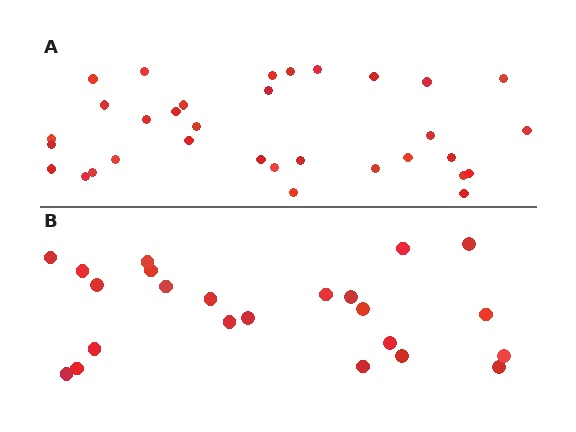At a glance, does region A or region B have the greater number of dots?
Region A (the top region) has more dots.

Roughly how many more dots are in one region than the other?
Region A has roughly 10 or so more dots than region B.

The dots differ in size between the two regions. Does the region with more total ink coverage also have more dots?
No. Region B has more total ink coverage because its dots are larger, but region A actually contains more individual dots. Total area can be misleading — the number of items is what matters here.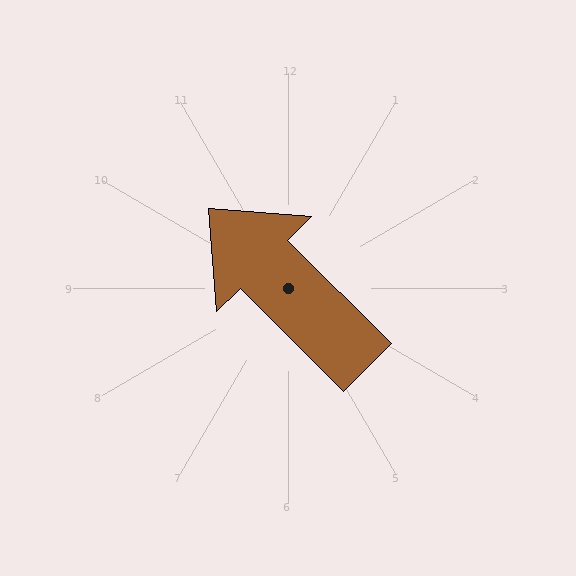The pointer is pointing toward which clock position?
Roughly 10 o'clock.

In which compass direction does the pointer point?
Northwest.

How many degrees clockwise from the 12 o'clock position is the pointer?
Approximately 315 degrees.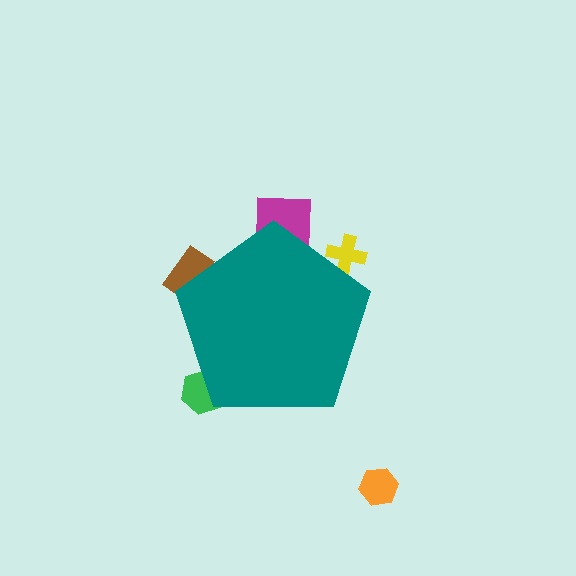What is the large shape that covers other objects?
A teal pentagon.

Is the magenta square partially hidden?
Yes, the magenta square is partially hidden behind the teal pentagon.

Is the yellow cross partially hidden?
Yes, the yellow cross is partially hidden behind the teal pentagon.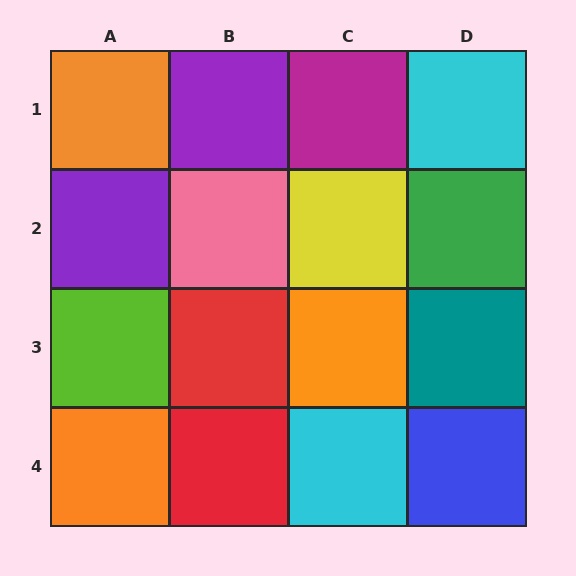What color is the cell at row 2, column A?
Purple.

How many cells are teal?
1 cell is teal.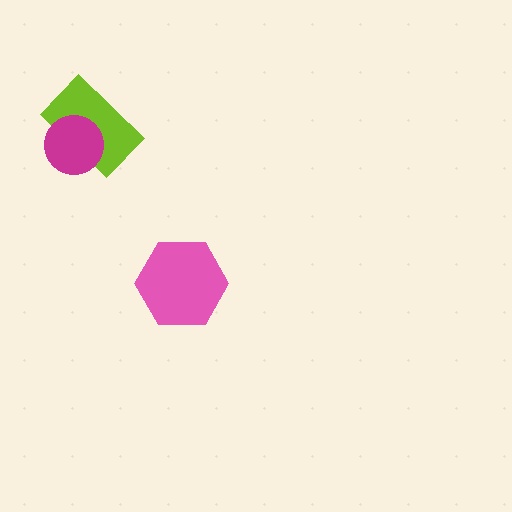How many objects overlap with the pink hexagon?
0 objects overlap with the pink hexagon.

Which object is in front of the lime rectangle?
The magenta circle is in front of the lime rectangle.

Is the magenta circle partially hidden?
No, no other shape covers it.